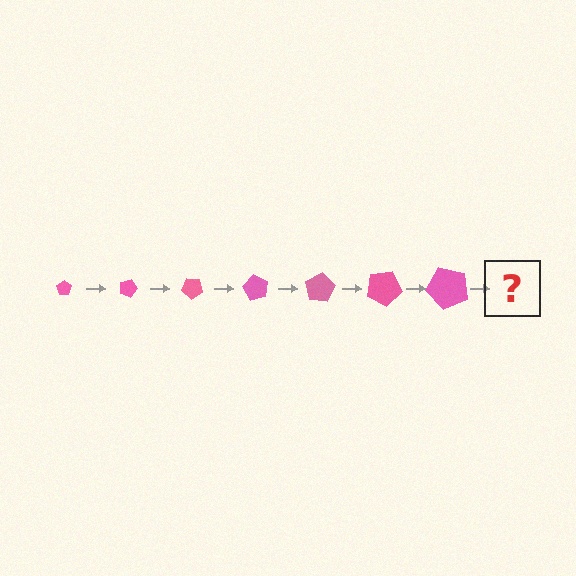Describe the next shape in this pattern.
It should be a pentagon, larger than the previous one and rotated 140 degrees from the start.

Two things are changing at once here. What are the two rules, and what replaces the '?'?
The two rules are that the pentagon grows larger each step and it rotates 20 degrees each step. The '?' should be a pentagon, larger than the previous one and rotated 140 degrees from the start.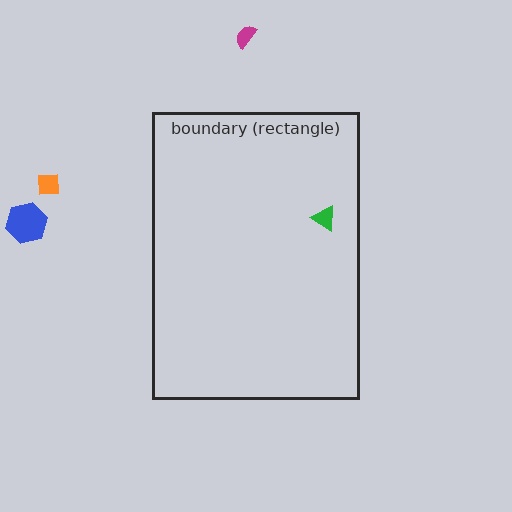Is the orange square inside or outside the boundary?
Outside.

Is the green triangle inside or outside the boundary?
Inside.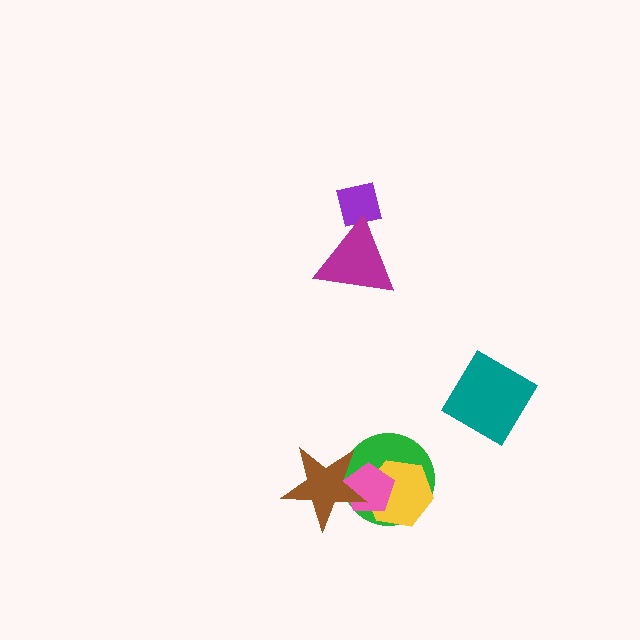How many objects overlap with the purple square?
1 object overlaps with the purple square.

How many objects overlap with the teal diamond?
0 objects overlap with the teal diamond.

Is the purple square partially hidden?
Yes, it is partially covered by another shape.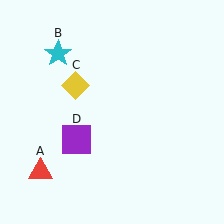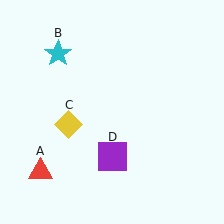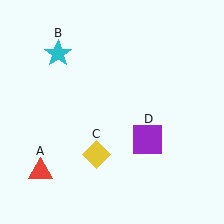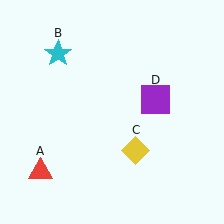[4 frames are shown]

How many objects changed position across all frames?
2 objects changed position: yellow diamond (object C), purple square (object D).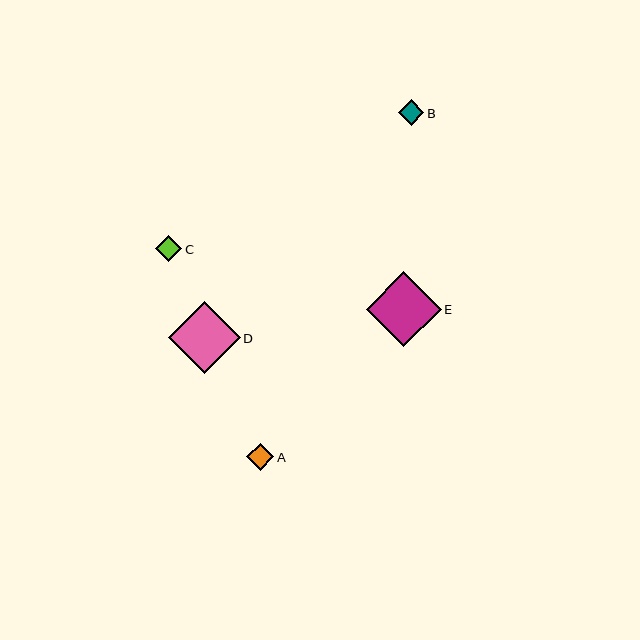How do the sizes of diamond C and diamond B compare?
Diamond C and diamond B are approximately the same size.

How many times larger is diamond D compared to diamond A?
Diamond D is approximately 2.7 times the size of diamond A.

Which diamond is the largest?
Diamond E is the largest with a size of approximately 75 pixels.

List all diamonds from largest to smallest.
From largest to smallest: E, D, A, C, B.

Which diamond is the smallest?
Diamond B is the smallest with a size of approximately 25 pixels.